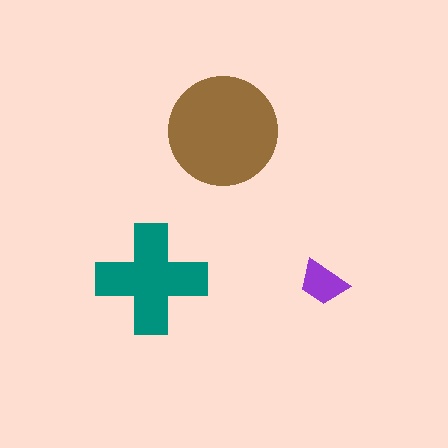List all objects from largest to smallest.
The brown circle, the teal cross, the purple trapezoid.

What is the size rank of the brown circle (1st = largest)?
1st.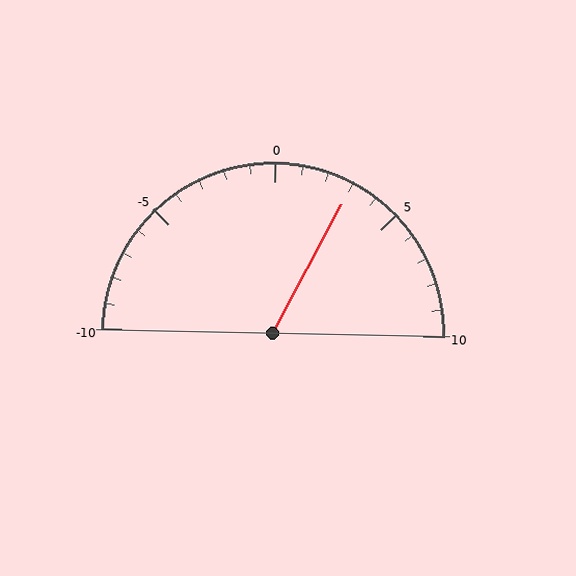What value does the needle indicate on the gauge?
The needle indicates approximately 3.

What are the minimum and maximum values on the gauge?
The gauge ranges from -10 to 10.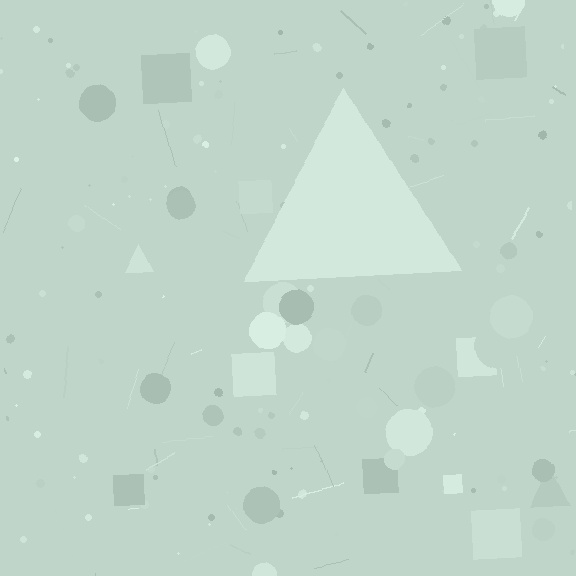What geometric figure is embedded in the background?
A triangle is embedded in the background.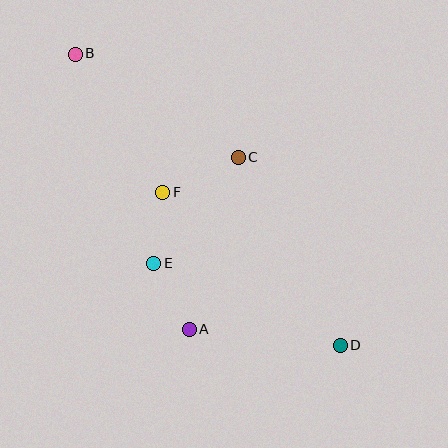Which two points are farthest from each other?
Points B and D are farthest from each other.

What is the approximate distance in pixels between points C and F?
The distance between C and F is approximately 83 pixels.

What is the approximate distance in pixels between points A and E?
The distance between A and E is approximately 75 pixels.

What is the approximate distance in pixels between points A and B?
The distance between A and B is approximately 298 pixels.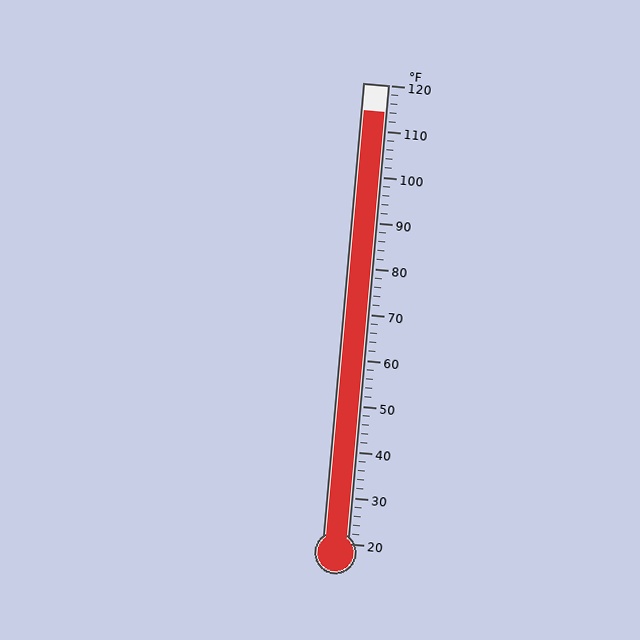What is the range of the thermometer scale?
The thermometer scale ranges from 20°F to 120°F.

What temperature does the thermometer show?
The thermometer shows approximately 114°F.